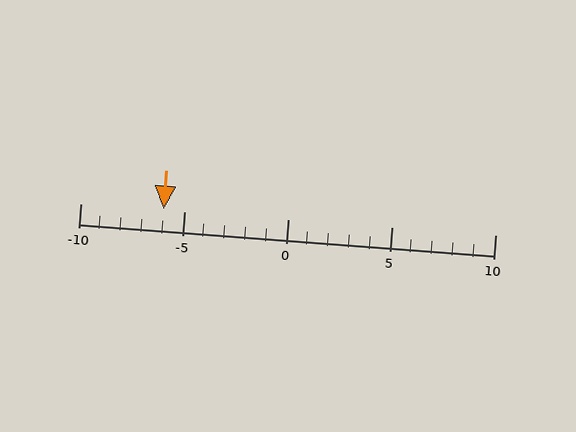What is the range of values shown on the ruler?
The ruler shows values from -10 to 10.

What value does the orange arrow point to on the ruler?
The orange arrow points to approximately -6.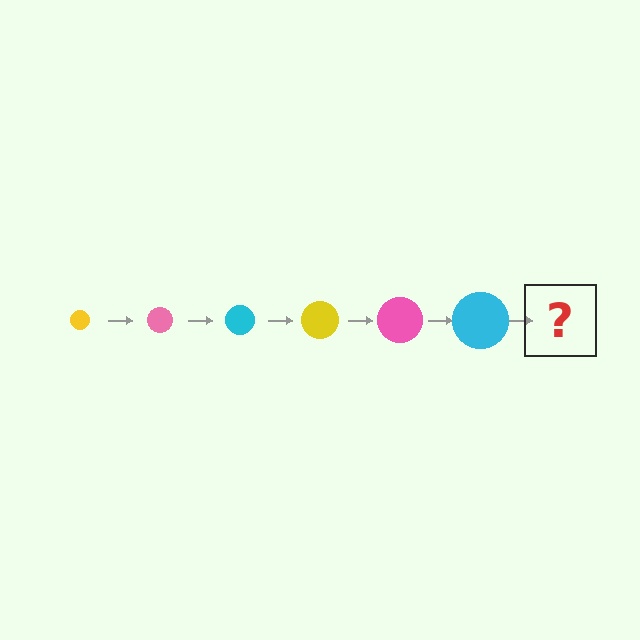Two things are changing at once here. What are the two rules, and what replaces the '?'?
The two rules are that the circle grows larger each step and the color cycles through yellow, pink, and cyan. The '?' should be a yellow circle, larger than the previous one.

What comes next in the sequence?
The next element should be a yellow circle, larger than the previous one.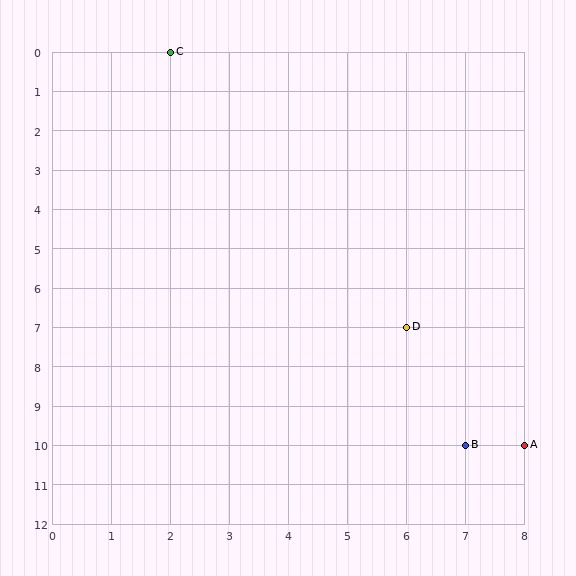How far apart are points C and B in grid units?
Points C and B are 5 columns and 10 rows apart (about 11.2 grid units diagonally).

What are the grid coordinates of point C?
Point C is at grid coordinates (2, 0).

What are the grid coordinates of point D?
Point D is at grid coordinates (6, 7).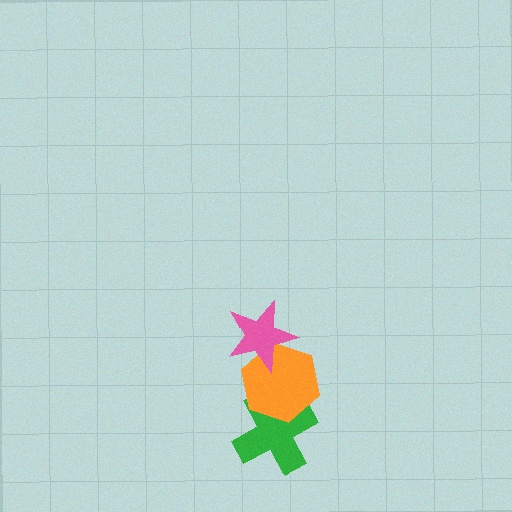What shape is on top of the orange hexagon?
The pink star is on top of the orange hexagon.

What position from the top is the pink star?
The pink star is 1st from the top.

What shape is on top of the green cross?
The orange hexagon is on top of the green cross.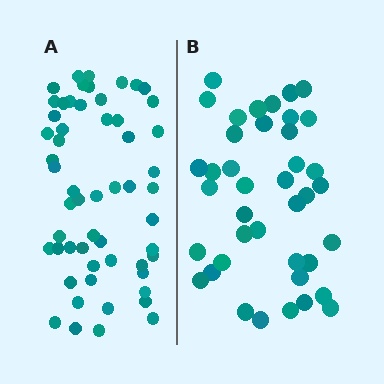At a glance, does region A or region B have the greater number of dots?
Region A (the left region) has more dots.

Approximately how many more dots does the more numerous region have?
Region A has approximately 15 more dots than region B.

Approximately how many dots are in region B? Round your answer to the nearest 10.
About 40 dots.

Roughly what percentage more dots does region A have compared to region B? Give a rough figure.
About 40% more.